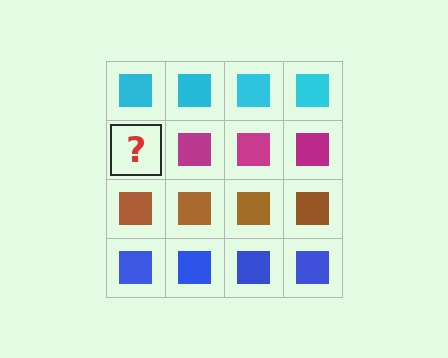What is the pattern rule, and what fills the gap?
The rule is that each row has a consistent color. The gap should be filled with a magenta square.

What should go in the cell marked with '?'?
The missing cell should contain a magenta square.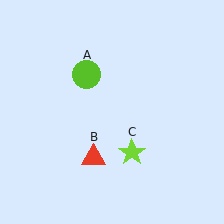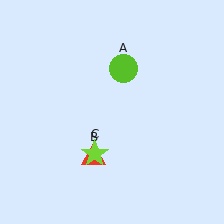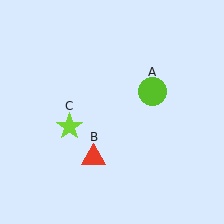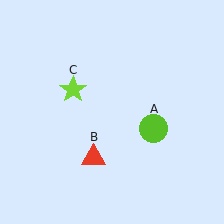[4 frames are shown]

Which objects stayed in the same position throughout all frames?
Red triangle (object B) remained stationary.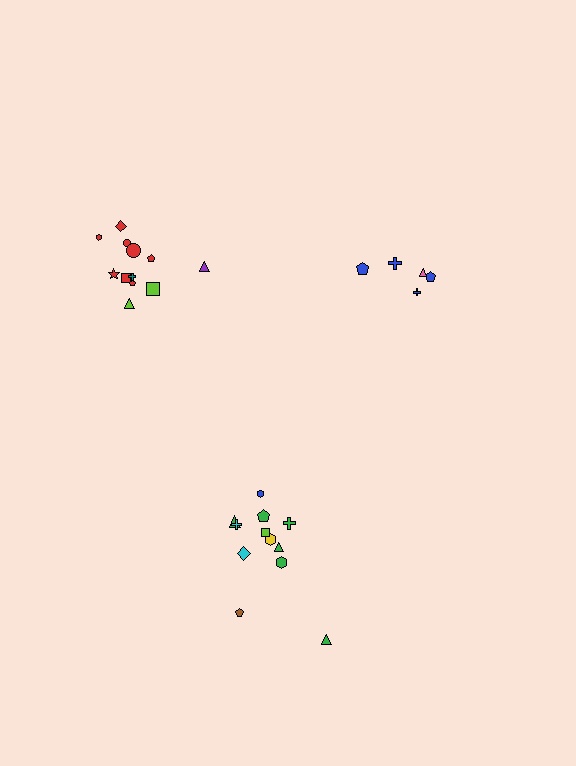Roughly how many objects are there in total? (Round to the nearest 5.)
Roughly 30 objects in total.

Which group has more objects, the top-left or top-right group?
The top-left group.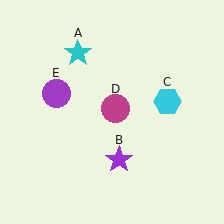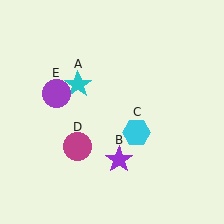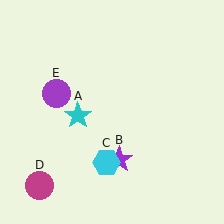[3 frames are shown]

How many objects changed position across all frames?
3 objects changed position: cyan star (object A), cyan hexagon (object C), magenta circle (object D).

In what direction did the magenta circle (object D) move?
The magenta circle (object D) moved down and to the left.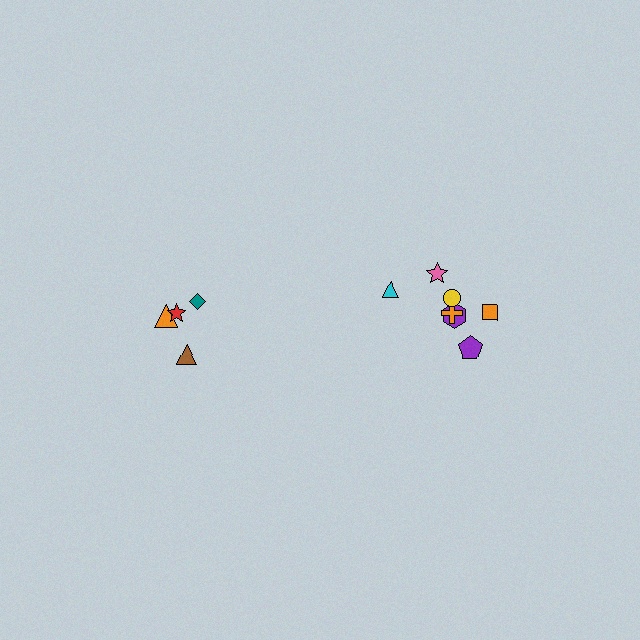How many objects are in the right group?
There are 7 objects.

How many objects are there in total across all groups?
There are 11 objects.